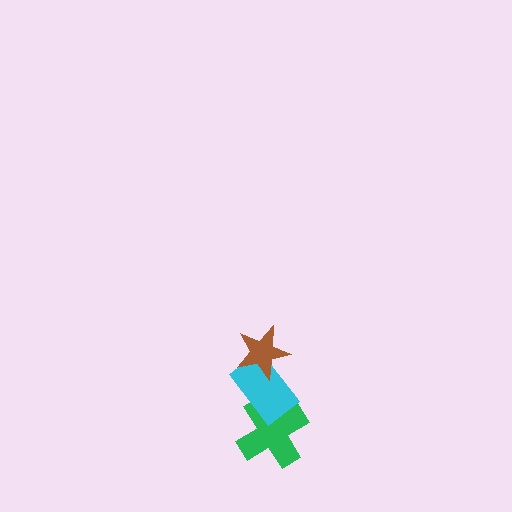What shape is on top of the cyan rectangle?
The brown star is on top of the cyan rectangle.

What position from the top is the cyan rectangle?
The cyan rectangle is 2nd from the top.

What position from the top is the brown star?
The brown star is 1st from the top.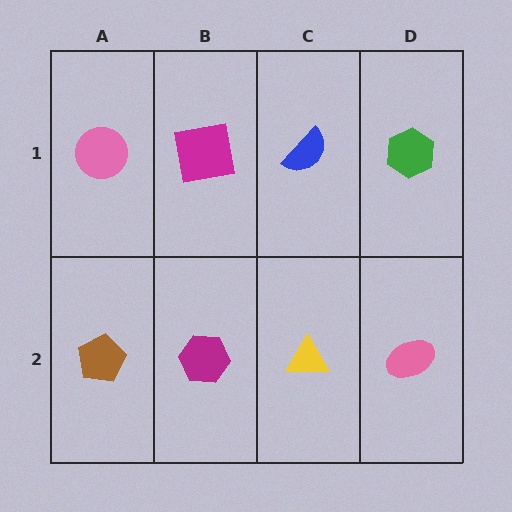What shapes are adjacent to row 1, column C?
A yellow triangle (row 2, column C), a magenta square (row 1, column B), a green hexagon (row 1, column D).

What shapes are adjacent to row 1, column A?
A brown pentagon (row 2, column A), a magenta square (row 1, column B).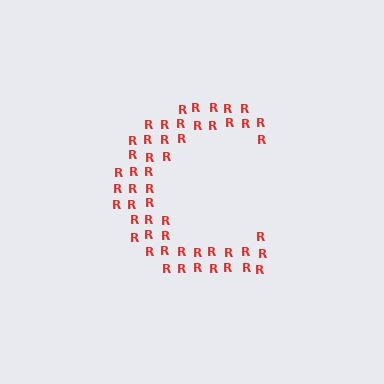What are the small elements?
The small elements are letter R's.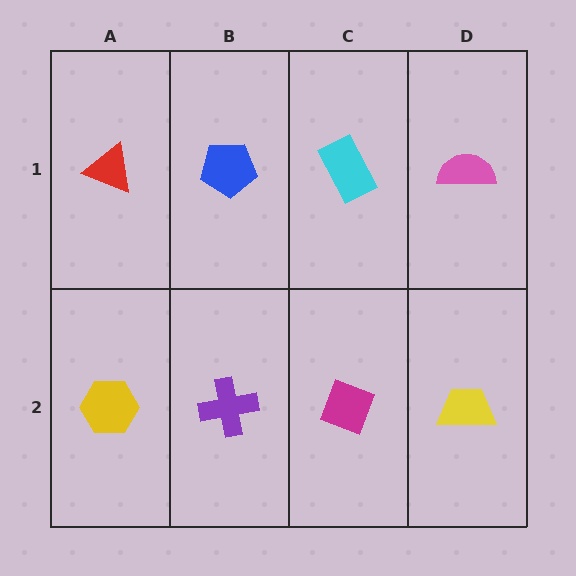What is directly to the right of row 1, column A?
A blue pentagon.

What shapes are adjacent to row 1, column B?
A purple cross (row 2, column B), a red triangle (row 1, column A), a cyan rectangle (row 1, column C).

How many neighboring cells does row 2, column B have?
3.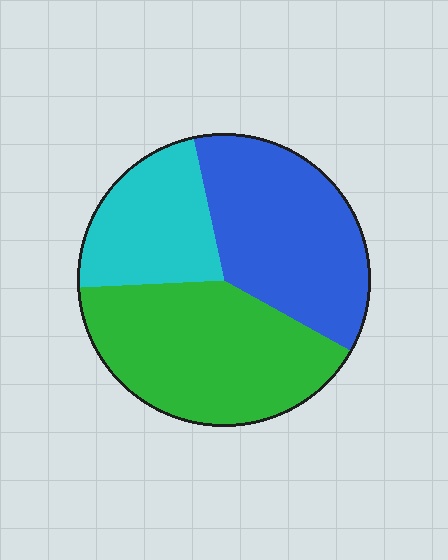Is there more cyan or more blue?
Blue.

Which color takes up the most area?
Green, at roughly 40%.